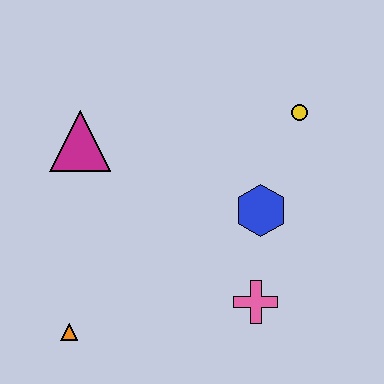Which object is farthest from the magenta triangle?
The pink cross is farthest from the magenta triangle.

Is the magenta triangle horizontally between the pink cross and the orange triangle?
Yes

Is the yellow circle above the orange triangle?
Yes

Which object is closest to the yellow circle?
The blue hexagon is closest to the yellow circle.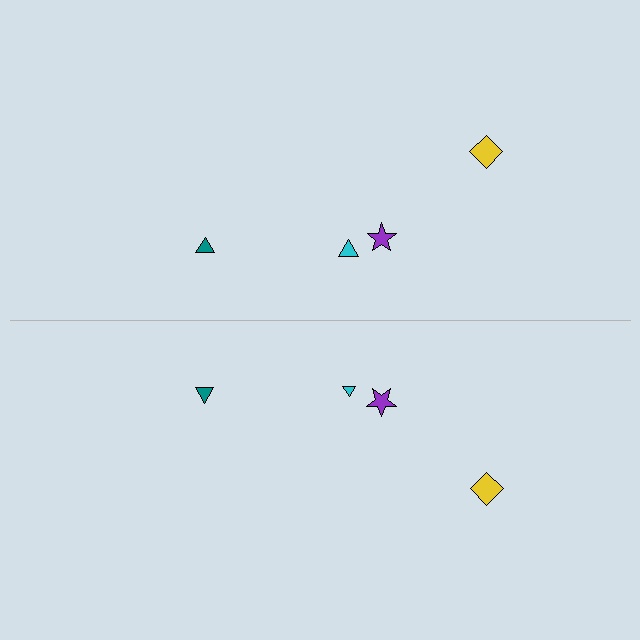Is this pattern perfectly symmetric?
No, the pattern is not perfectly symmetric. The cyan triangle on the bottom side has a different size than its mirror counterpart.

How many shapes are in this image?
There are 8 shapes in this image.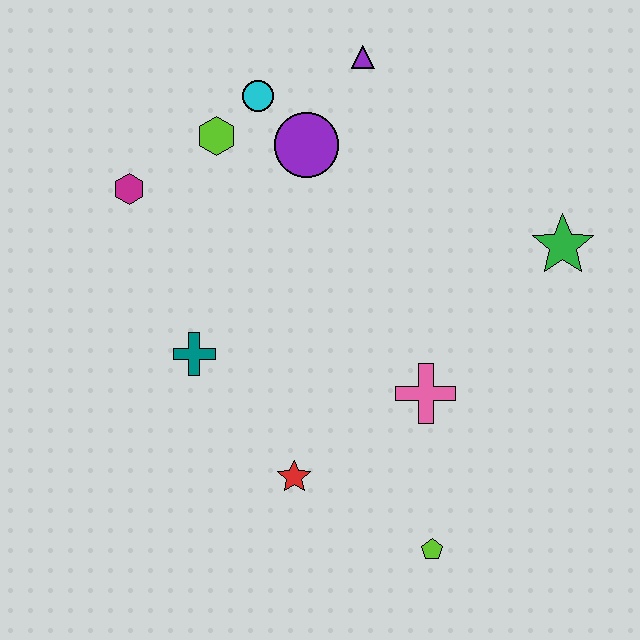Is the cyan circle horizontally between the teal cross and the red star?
Yes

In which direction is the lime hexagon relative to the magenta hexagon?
The lime hexagon is to the right of the magenta hexagon.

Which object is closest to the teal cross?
The red star is closest to the teal cross.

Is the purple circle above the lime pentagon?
Yes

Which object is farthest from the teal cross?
The green star is farthest from the teal cross.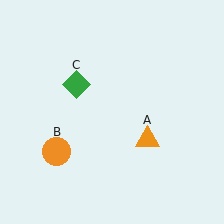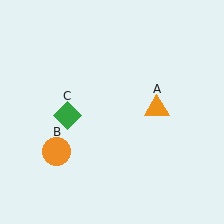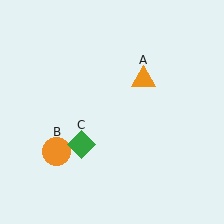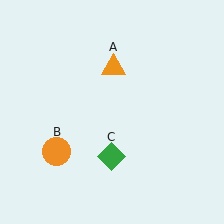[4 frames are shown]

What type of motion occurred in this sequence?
The orange triangle (object A), green diamond (object C) rotated counterclockwise around the center of the scene.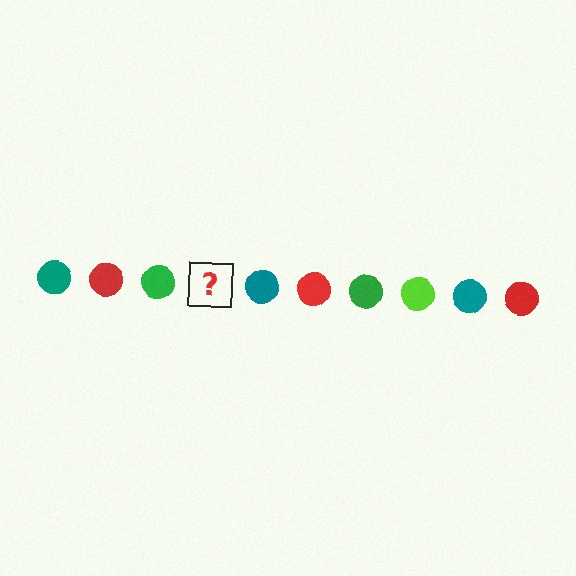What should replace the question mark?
The question mark should be replaced with a lime circle.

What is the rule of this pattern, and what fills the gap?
The rule is that the pattern cycles through teal, red, green, lime circles. The gap should be filled with a lime circle.